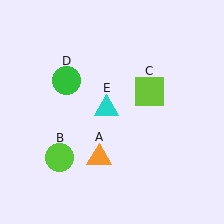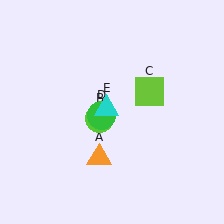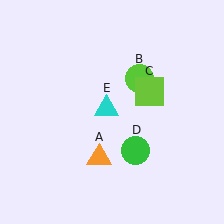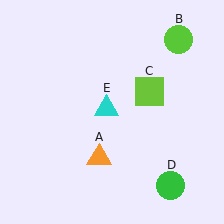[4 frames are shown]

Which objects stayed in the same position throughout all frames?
Orange triangle (object A) and lime square (object C) and cyan triangle (object E) remained stationary.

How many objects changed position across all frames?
2 objects changed position: lime circle (object B), green circle (object D).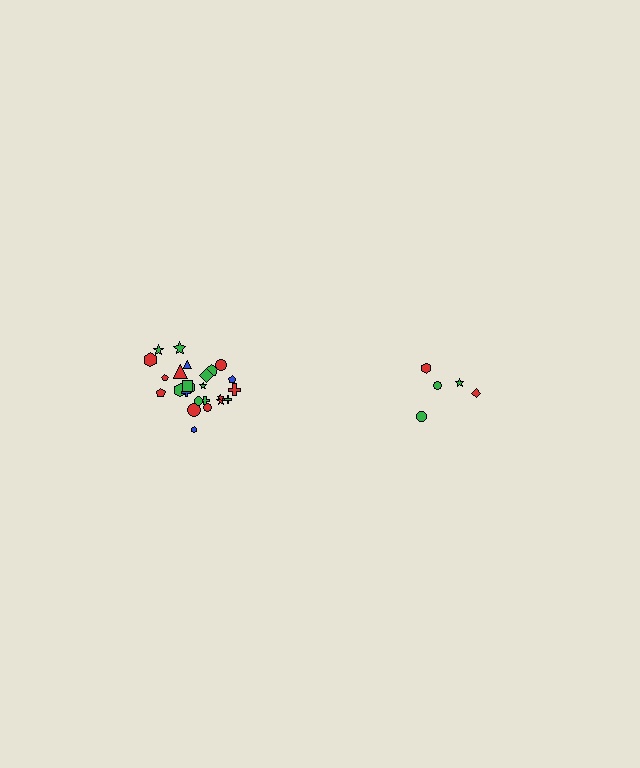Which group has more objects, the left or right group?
The left group.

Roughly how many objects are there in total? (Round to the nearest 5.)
Roughly 30 objects in total.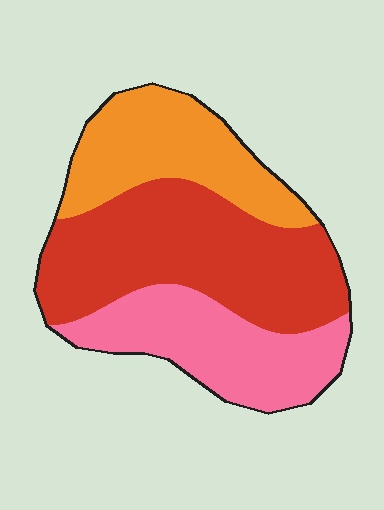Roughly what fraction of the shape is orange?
Orange takes up about one quarter (1/4) of the shape.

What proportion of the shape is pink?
Pink takes up between a quarter and a half of the shape.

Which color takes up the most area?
Red, at roughly 45%.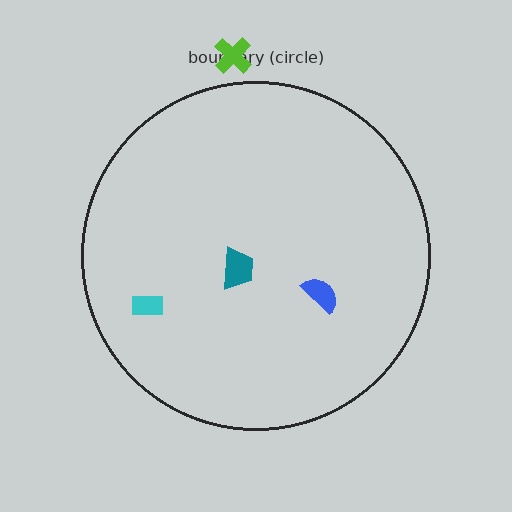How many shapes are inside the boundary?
3 inside, 1 outside.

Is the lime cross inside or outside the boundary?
Outside.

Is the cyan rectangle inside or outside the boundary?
Inside.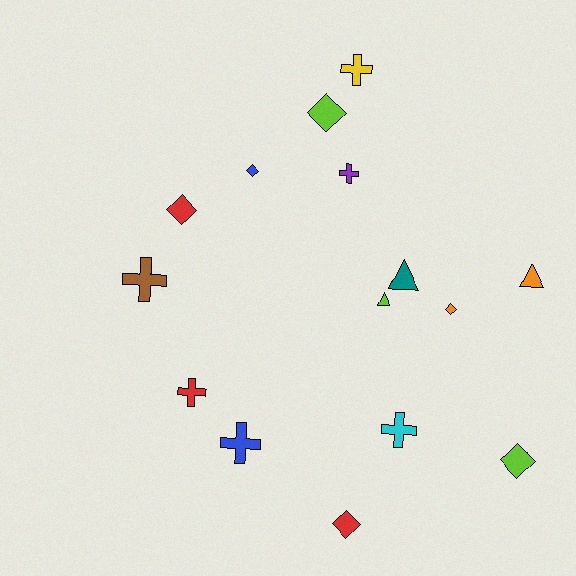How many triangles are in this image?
There are 3 triangles.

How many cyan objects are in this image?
There is 1 cyan object.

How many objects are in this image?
There are 15 objects.